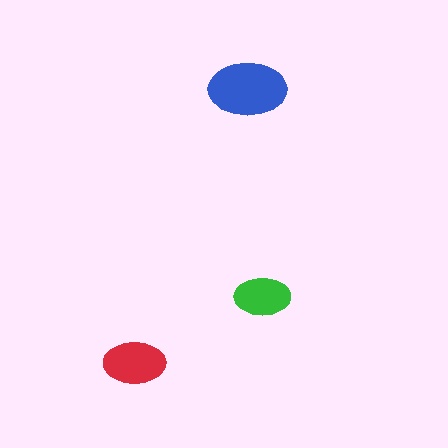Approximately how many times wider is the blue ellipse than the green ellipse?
About 1.5 times wider.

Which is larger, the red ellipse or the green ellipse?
The red one.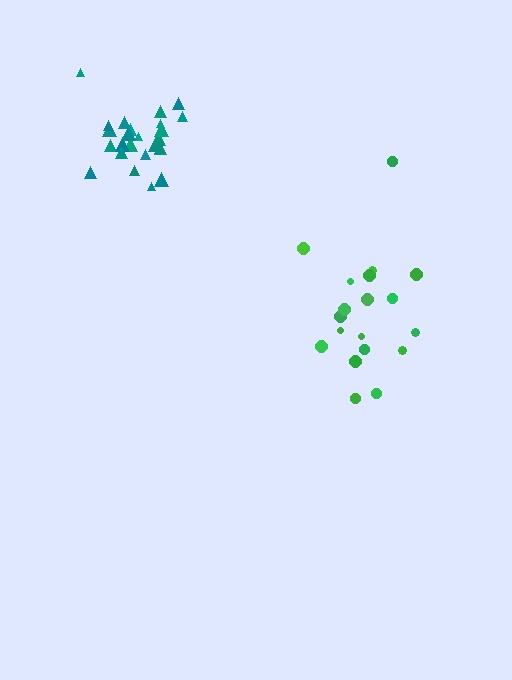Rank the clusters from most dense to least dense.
teal, green.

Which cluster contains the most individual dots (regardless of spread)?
Teal (25).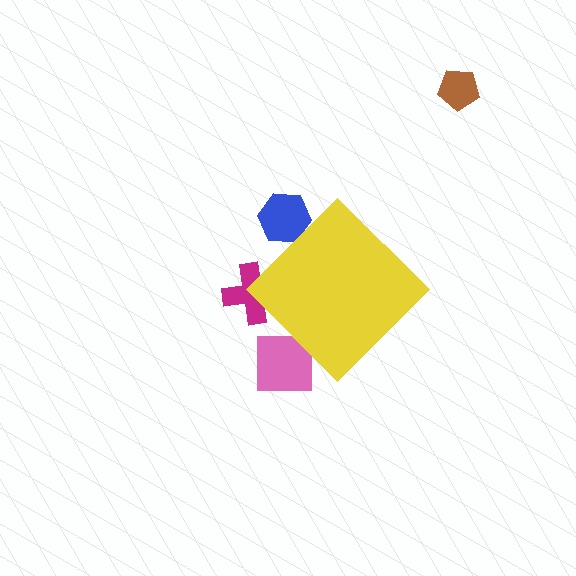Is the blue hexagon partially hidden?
Yes, the blue hexagon is partially hidden behind the yellow diamond.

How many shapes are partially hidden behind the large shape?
3 shapes are partially hidden.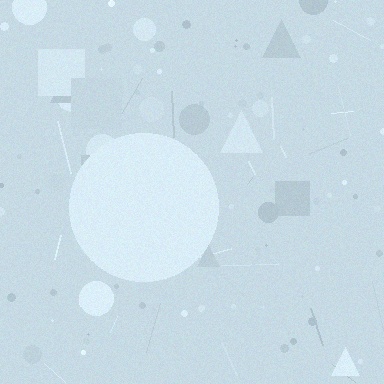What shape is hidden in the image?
A circle is hidden in the image.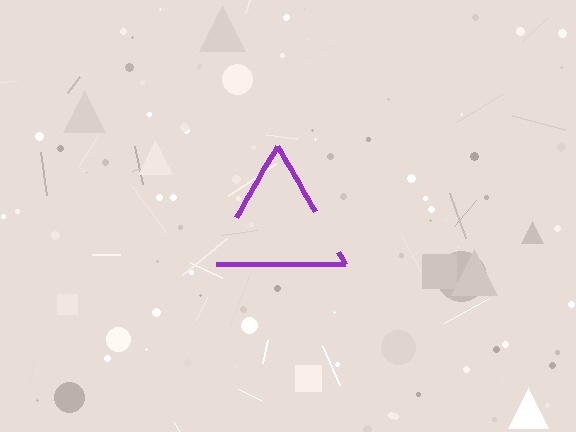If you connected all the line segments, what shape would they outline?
They would outline a triangle.